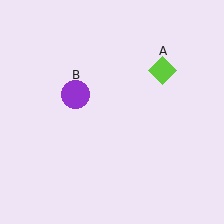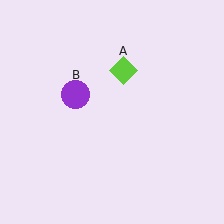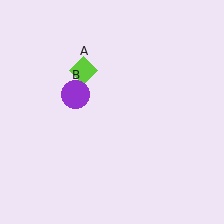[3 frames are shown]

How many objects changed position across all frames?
1 object changed position: lime diamond (object A).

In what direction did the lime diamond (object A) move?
The lime diamond (object A) moved left.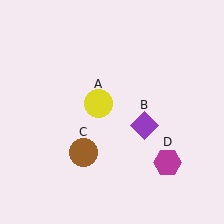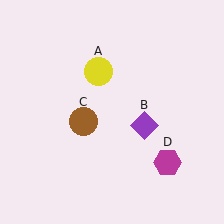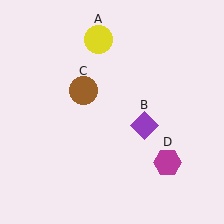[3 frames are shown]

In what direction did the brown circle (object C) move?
The brown circle (object C) moved up.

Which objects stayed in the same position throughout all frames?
Purple diamond (object B) and magenta hexagon (object D) remained stationary.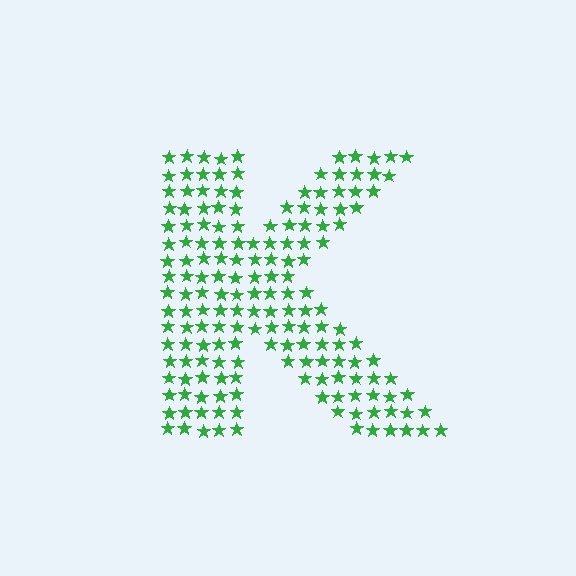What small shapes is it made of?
It is made of small stars.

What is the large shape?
The large shape is the letter K.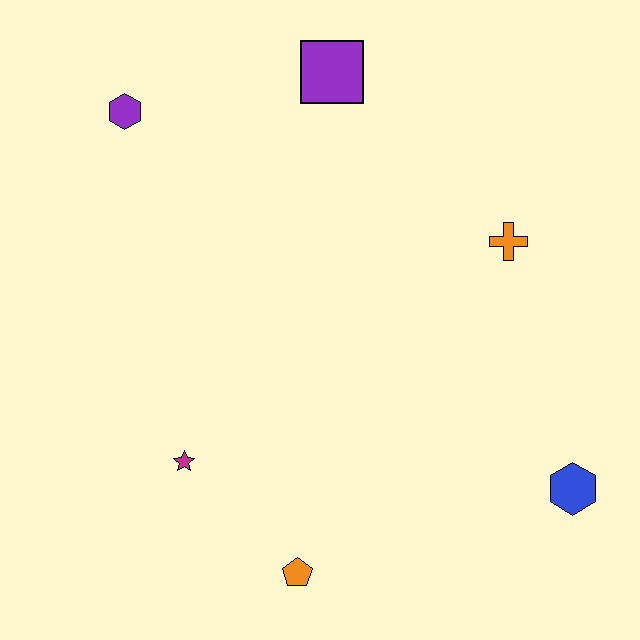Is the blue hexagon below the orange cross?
Yes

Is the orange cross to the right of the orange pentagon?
Yes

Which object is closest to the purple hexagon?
The purple square is closest to the purple hexagon.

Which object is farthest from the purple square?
The orange pentagon is farthest from the purple square.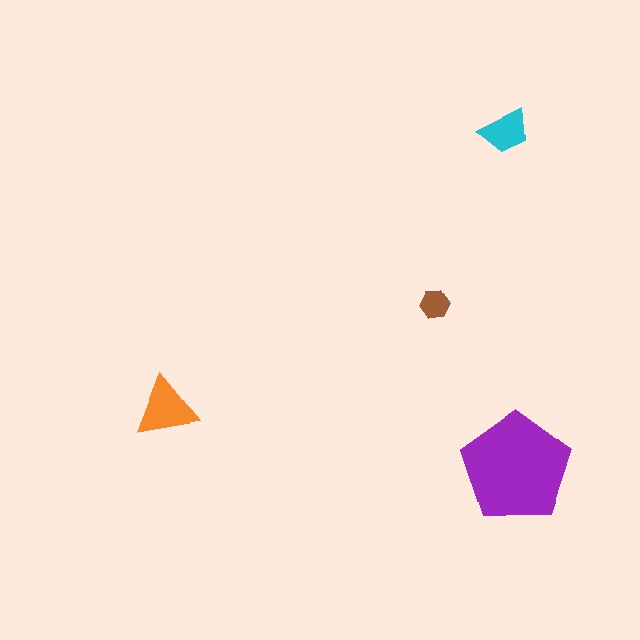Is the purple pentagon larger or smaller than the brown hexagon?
Larger.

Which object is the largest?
The purple pentagon.